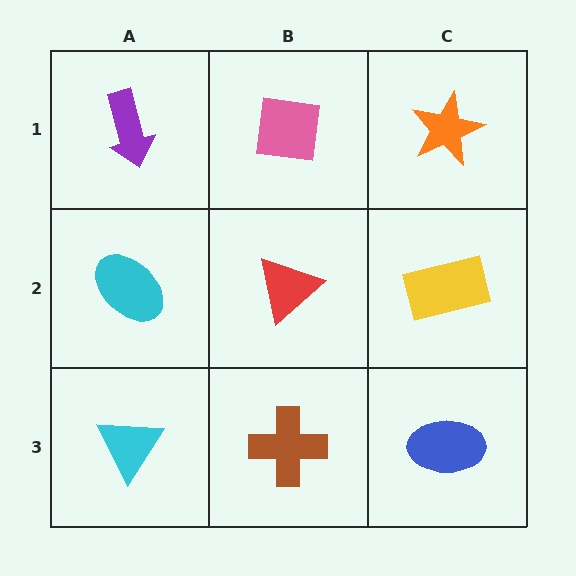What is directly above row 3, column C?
A yellow rectangle.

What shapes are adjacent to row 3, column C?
A yellow rectangle (row 2, column C), a brown cross (row 3, column B).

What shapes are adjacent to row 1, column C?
A yellow rectangle (row 2, column C), a pink square (row 1, column B).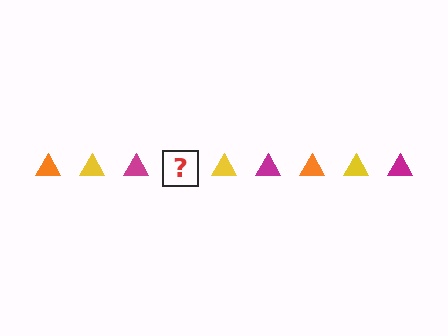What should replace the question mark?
The question mark should be replaced with an orange triangle.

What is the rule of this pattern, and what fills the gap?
The rule is that the pattern cycles through orange, yellow, magenta triangles. The gap should be filled with an orange triangle.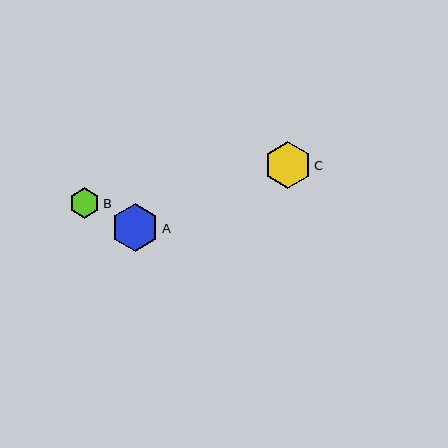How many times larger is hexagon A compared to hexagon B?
Hexagon A is approximately 1.6 times the size of hexagon B.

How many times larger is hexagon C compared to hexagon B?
Hexagon C is approximately 1.5 times the size of hexagon B.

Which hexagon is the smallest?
Hexagon B is the smallest with a size of approximately 30 pixels.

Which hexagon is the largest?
Hexagon A is the largest with a size of approximately 48 pixels.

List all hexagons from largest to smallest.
From largest to smallest: A, C, B.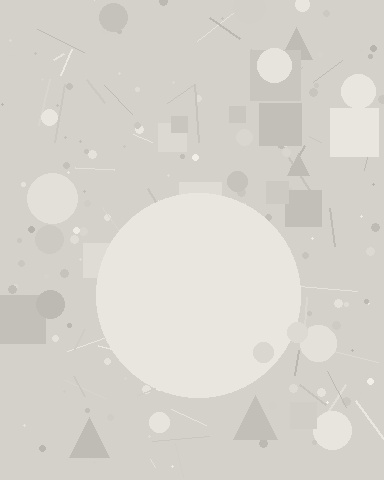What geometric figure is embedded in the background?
A circle is embedded in the background.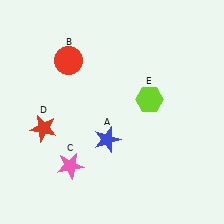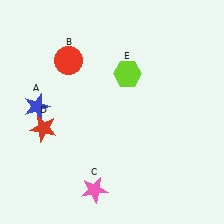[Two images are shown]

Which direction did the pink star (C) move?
The pink star (C) moved down.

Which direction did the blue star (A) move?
The blue star (A) moved left.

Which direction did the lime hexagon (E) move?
The lime hexagon (E) moved up.